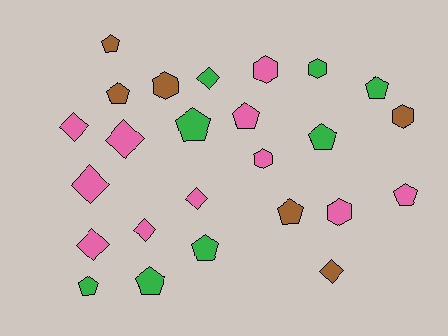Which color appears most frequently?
Pink, with 11 objects.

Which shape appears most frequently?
Pentagon, with 11 objects.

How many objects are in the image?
There are 25 objects.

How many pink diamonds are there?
There are 6 pink diamonds.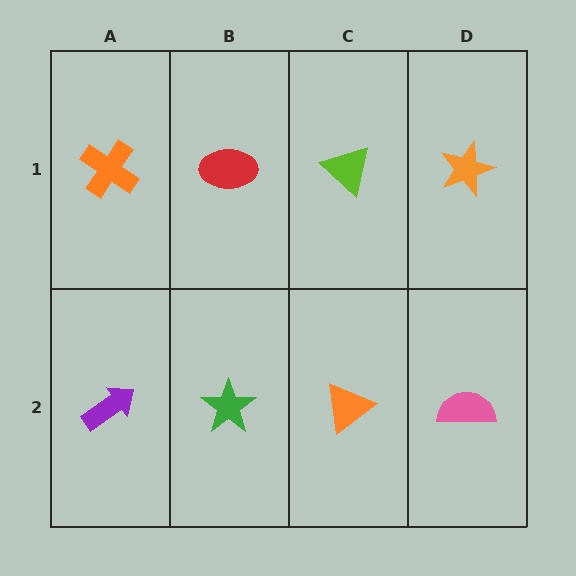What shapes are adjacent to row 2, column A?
An orange cross (row 1, column A), a green star (row 2, column B).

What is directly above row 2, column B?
A red ellipse.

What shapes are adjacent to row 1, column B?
A green star (row 2, column B), an orange cross (row 1, column A), a lime triangle (row 1, column C).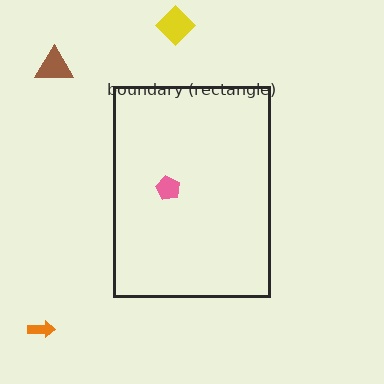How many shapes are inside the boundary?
1 inside, 3 outside.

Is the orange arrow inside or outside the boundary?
Outside.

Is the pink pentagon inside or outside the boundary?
Inside.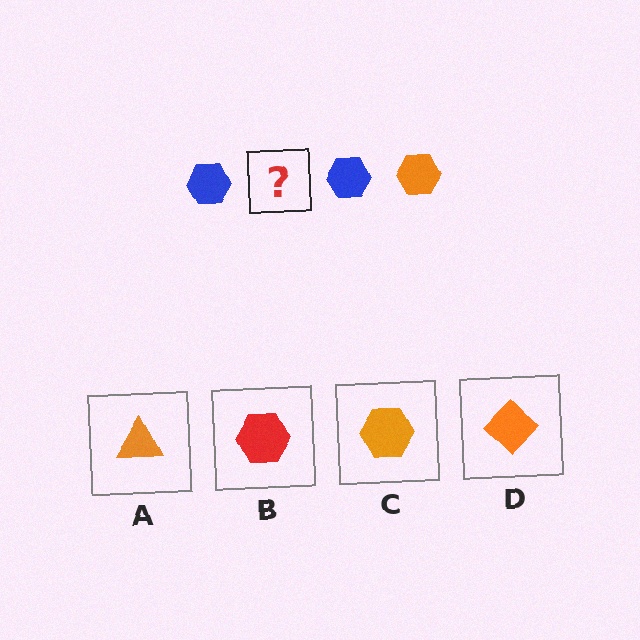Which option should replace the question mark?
Option C.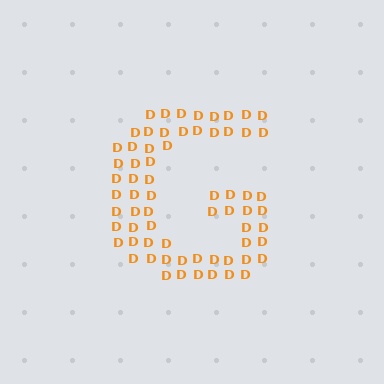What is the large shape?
The large shape is the letter G.